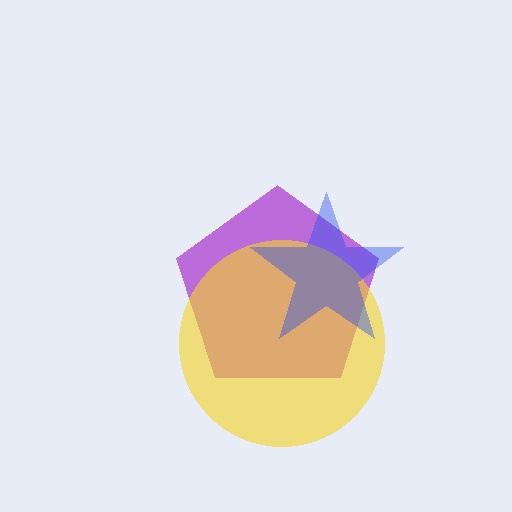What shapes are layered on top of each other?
The layered shapes are: a purple pentagon, a yellow circle, a blue star.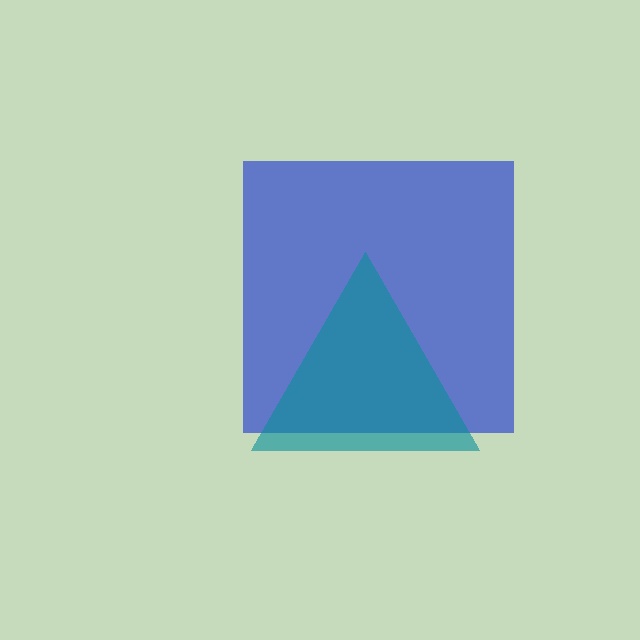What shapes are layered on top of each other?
The layered shapes are: a blue square, a teal triangle.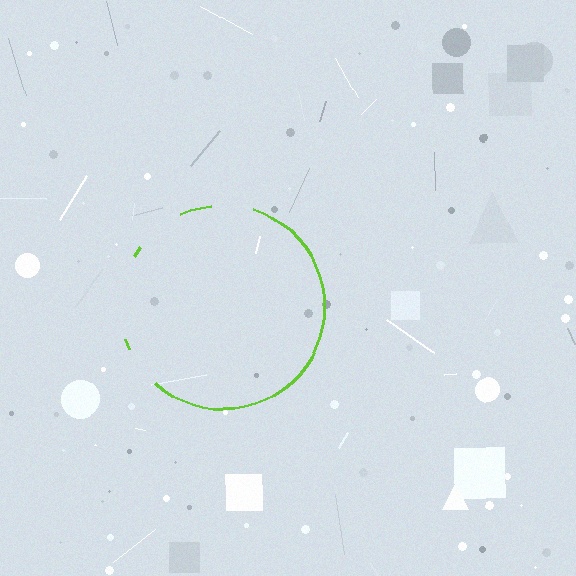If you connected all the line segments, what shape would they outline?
They would outline a circle.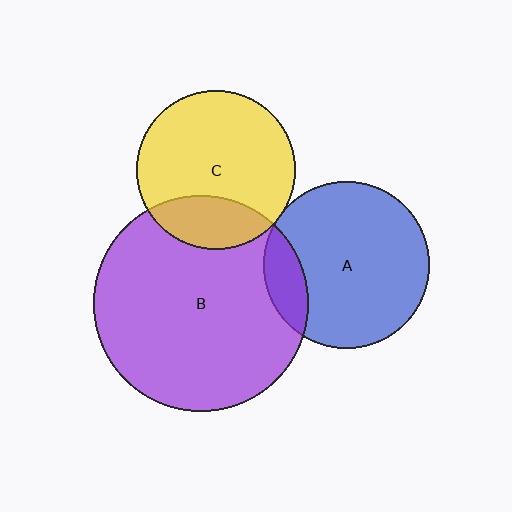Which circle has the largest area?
Circle B (purple).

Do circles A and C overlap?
Yes.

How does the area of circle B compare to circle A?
Approximately 1.7 times.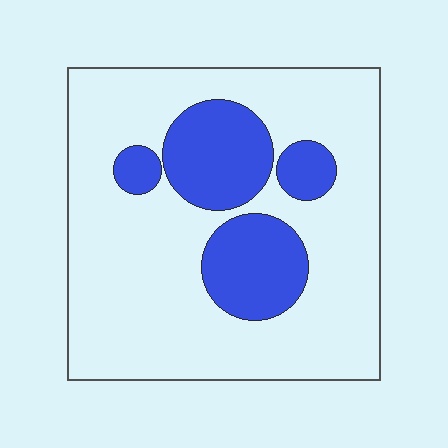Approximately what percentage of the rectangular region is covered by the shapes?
Approximately 25%.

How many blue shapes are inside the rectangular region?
4.